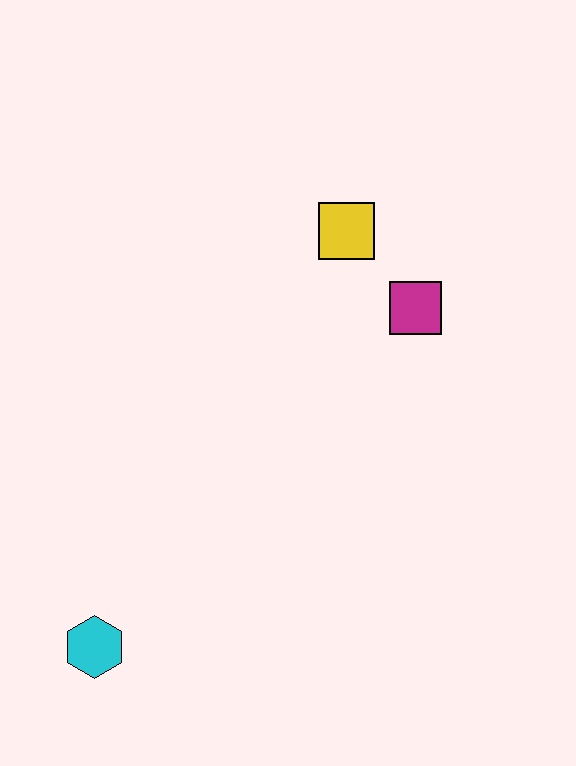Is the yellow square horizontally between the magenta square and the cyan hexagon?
Yes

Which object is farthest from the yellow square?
The cyan hexagon is farthest from the yellow square.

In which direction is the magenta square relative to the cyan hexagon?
The magenta square is above the cyan hexagon.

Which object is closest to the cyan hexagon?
The magenta square is closest to the cyan hexagon.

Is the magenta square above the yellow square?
No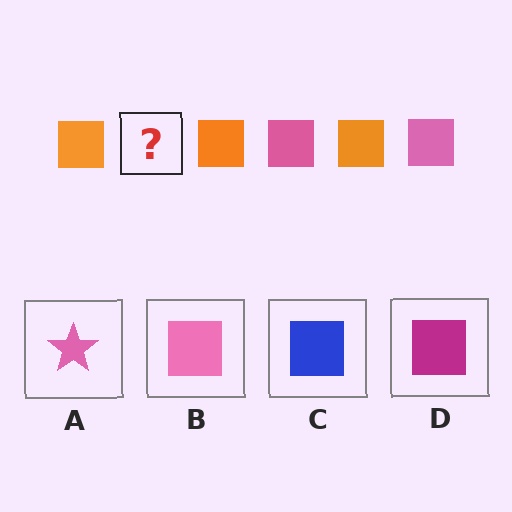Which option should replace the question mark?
Option B.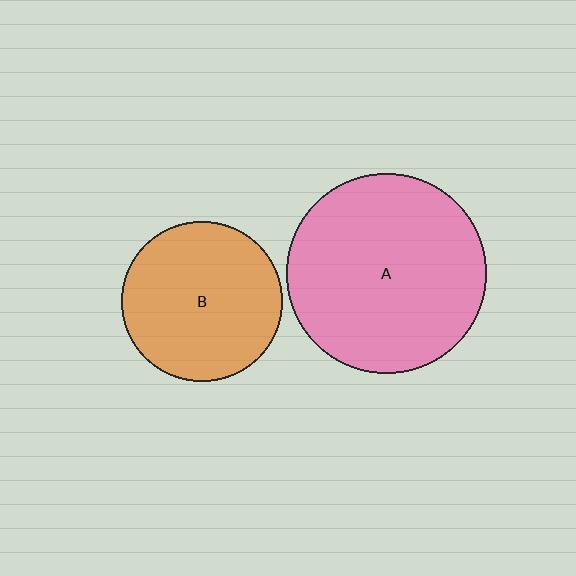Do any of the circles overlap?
No, none of the circles overlap.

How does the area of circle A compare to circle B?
Approximately 1.6 times.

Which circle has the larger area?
Circle A (pink).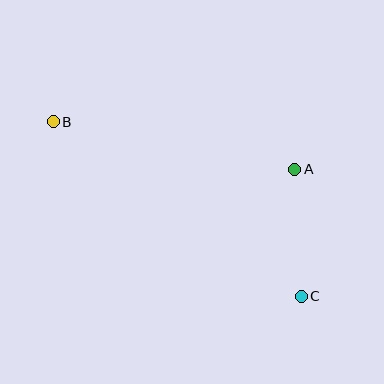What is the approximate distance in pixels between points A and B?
The distance between A and B is approximately 246 pixels.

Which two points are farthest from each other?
Points B and C are farthest from each other.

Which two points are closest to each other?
Points A and C are closest to each other.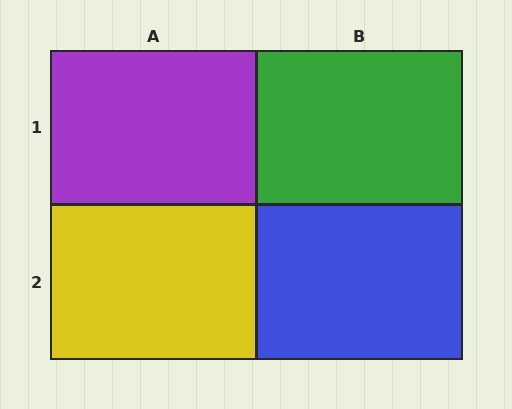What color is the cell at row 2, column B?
Blue.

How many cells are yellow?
1 cell is yellow.